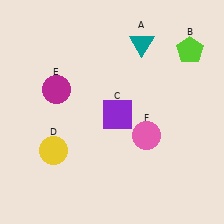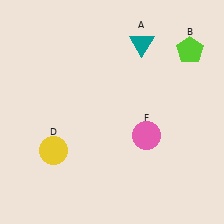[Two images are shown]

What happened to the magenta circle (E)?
The magenta circle (E) was removed in Image 2. It was in the top-left area of Image 1.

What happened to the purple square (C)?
The purple square (C) was removed in Image 2. It was in the bottom-right area of Image 1.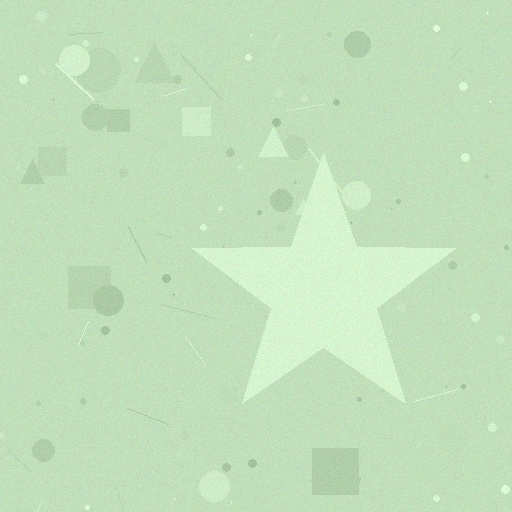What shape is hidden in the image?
A star is hidden in the image.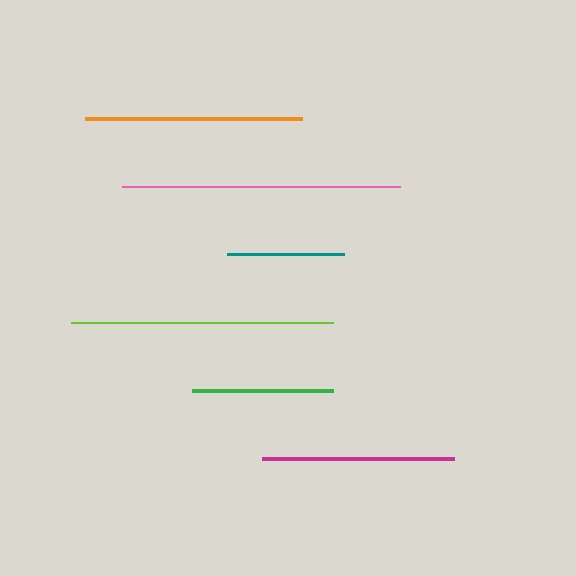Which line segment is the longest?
The pink line is the longest at approximately 278 pixels.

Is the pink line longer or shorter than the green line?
The pink line is longer than the green line.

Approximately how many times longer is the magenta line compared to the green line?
The magenta line is approximately 1.4 times the length of the green line.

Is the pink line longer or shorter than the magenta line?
The pink line is longer than the magenta line.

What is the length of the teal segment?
The teal segment is approximately 117 pixels long.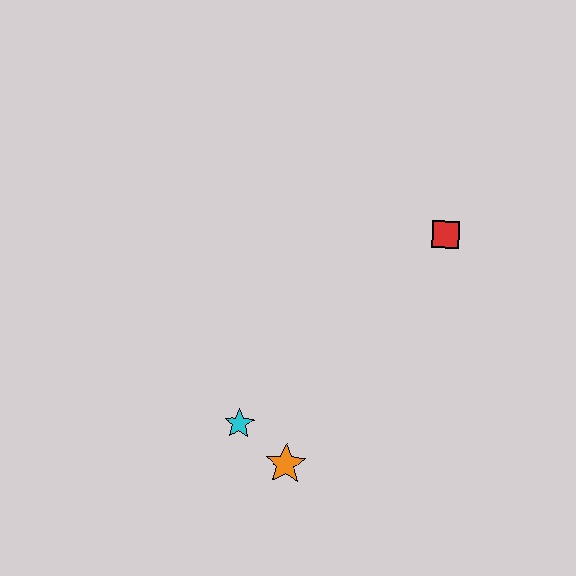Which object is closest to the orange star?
The cyan star is closest to the orange star.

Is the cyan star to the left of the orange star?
Yes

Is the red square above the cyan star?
Yes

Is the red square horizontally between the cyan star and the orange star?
No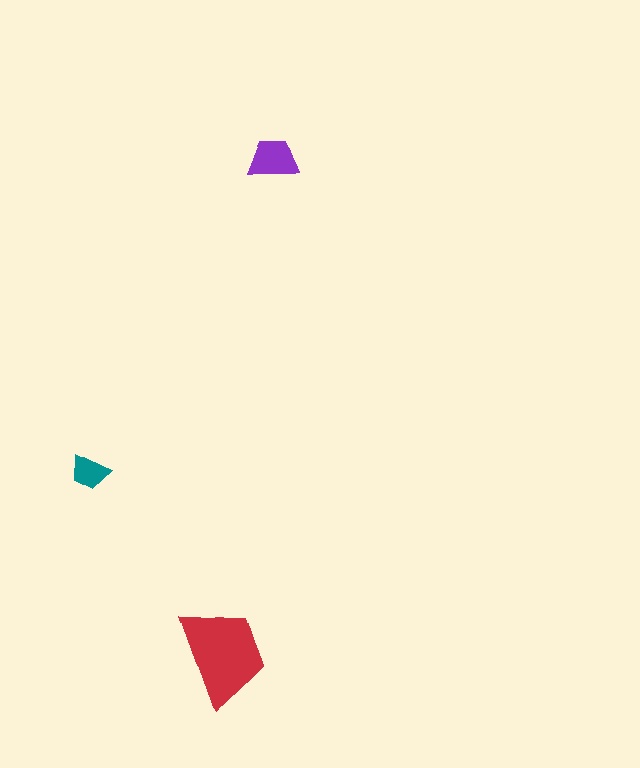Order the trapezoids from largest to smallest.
the red one, the purple one, the teal one.